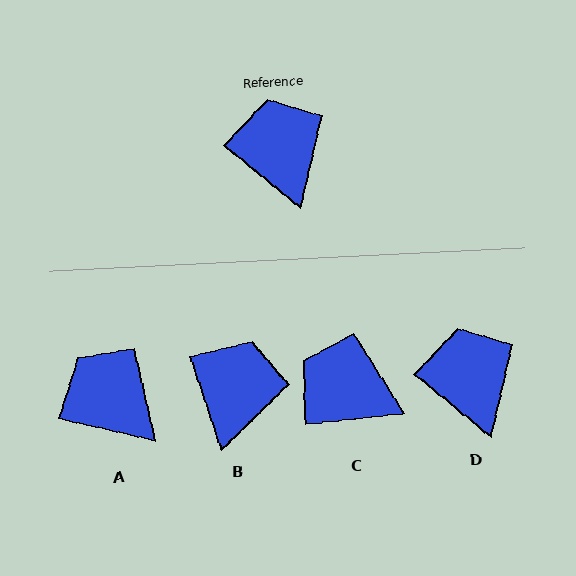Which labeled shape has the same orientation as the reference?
D.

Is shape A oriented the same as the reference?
No, it is off by about 27 degrees.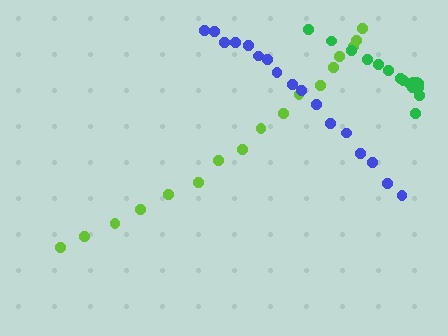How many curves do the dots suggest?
There are 3 distinct paths.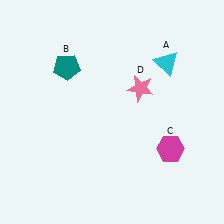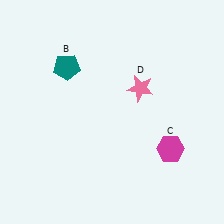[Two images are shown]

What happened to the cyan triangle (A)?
The cyan triangle (A) was removed in Image 2. It was in the top-right area of Image 1.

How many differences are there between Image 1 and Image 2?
There is 1 difference between the two images.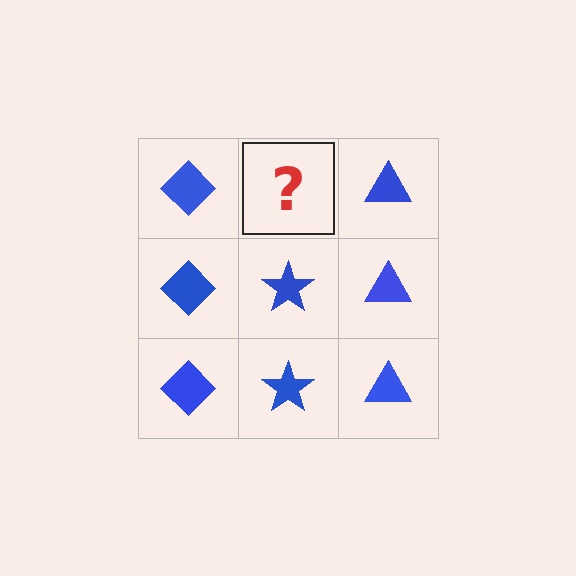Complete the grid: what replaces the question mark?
The question mark should be replaced with a blue star.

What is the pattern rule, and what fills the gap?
The rule is that each column has a consistent shape. The gap should be filled with a blue star.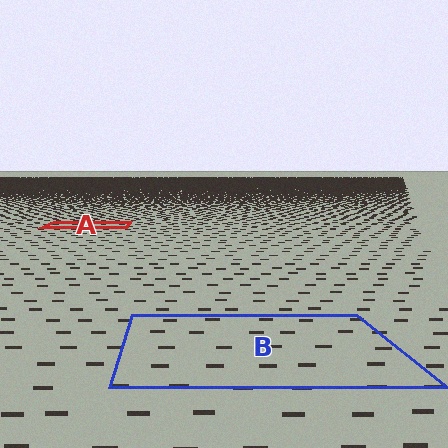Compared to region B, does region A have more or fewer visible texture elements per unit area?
Region A has more texture elements per unit area — they are packed more densely because it is farther away.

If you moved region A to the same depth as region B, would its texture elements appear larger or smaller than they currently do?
They would appear larger. At a closer depth, the same texture elements are projected at a bigger on-screen size.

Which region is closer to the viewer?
Region B is closer. The texture elements there are larger and more spread out.